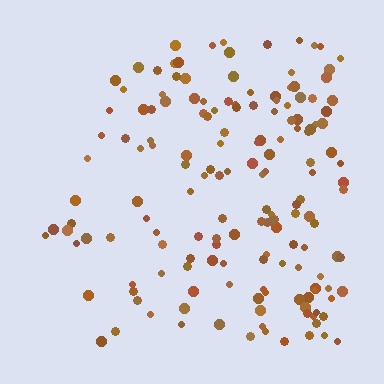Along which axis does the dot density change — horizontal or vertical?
Horizontal.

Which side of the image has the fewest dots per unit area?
The left.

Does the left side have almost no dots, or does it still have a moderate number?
Still a moderate number, just noticeably fewer than the right.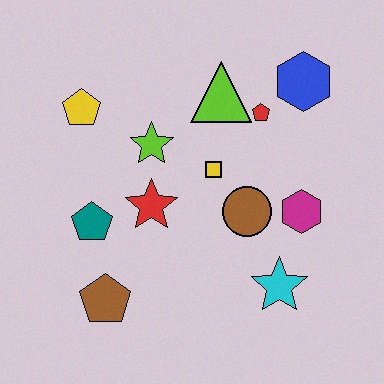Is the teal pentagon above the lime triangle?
No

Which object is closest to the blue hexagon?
The red pentagon is closest to the blue hexagon.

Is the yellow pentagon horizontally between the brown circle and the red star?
No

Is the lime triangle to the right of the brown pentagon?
Yes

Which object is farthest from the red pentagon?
The brown pentagon is farthest from the red pentagon.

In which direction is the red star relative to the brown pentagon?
The red star is above the brown pentagon.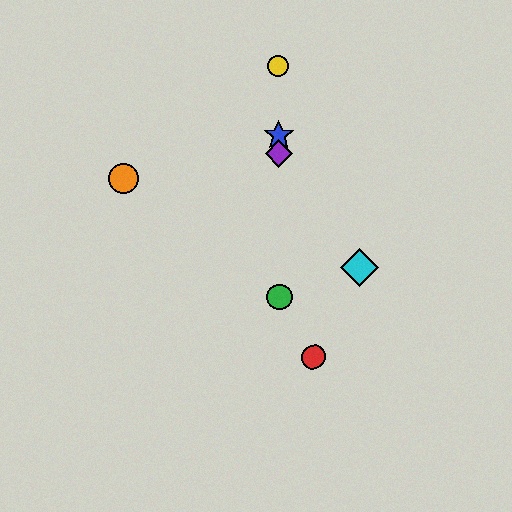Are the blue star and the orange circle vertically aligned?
No, the blue star is at x≈279 and the orange circle is at x≈124.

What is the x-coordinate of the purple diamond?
The purple diamond is at x≈279.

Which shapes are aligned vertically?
The blue star, the green circle, the yellow circle, the purple diamond are aligned vertically.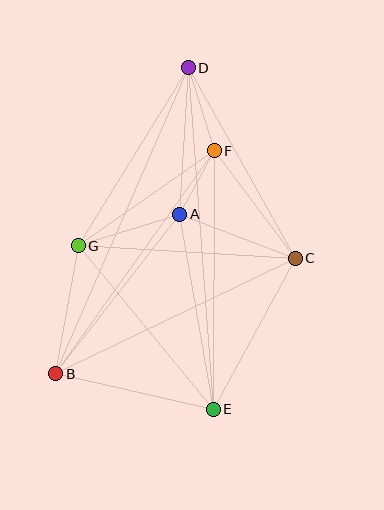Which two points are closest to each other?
Points A and F are closest to each other.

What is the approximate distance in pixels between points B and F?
The distance between B and F is approximately 274 pixels.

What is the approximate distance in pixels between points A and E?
The distance between A and E is approximately 198 pixels.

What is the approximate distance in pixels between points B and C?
The distance between B and C is approximately 266 pixels.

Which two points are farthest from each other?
Points D and E are farthest from each other.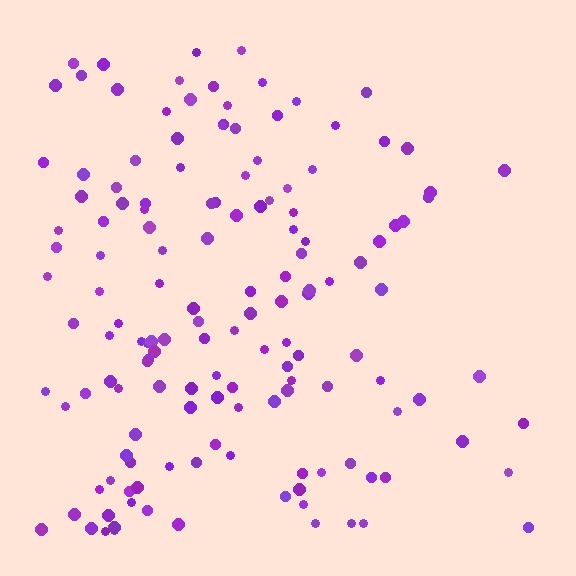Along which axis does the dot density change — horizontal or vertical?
Horizontal.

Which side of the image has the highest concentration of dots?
The left.